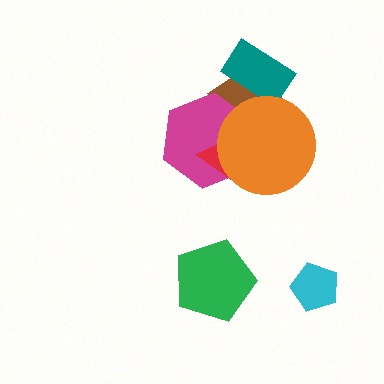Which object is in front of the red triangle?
The orange circle is in front of the red triangle.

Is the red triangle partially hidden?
Yes, it is partially covered by another shape.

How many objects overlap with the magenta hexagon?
3 objects overlap with the magenta hexagon.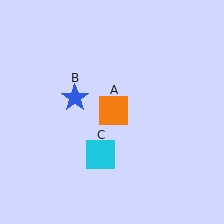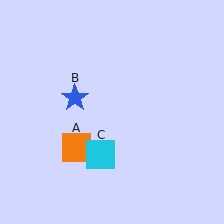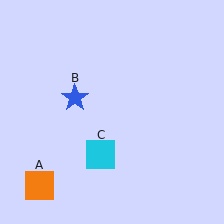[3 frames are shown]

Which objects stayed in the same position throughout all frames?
Blue star (object B) and cyan square (object C) remained stationary.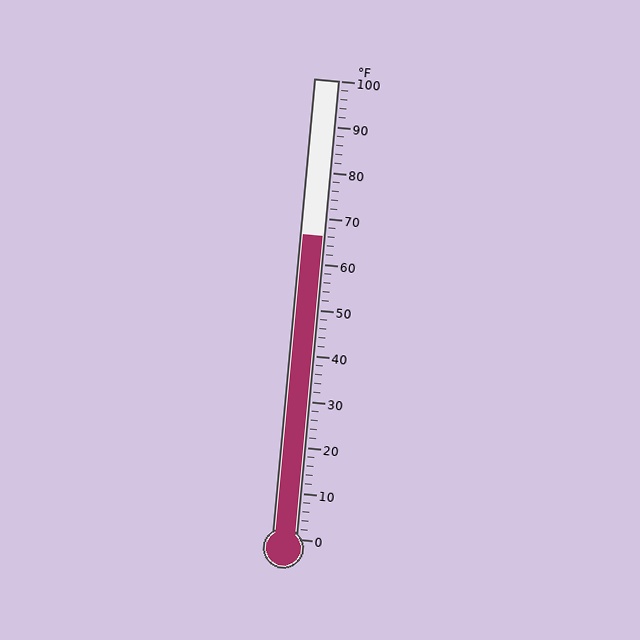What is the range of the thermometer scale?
The thermometer scale ranges from 0°F to 100°F.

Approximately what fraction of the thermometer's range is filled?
The thermometer is filled to approximately 65% of its range.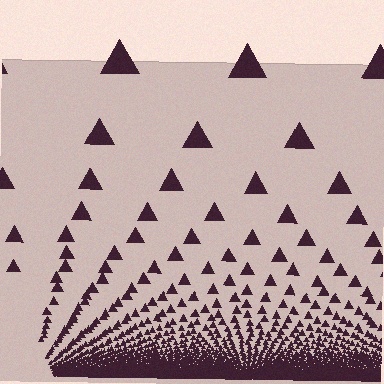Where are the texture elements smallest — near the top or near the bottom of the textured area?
Near the bottom.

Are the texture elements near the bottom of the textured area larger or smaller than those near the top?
Smaller. The gradient is inverted — elements near the bottom are smaller and denser.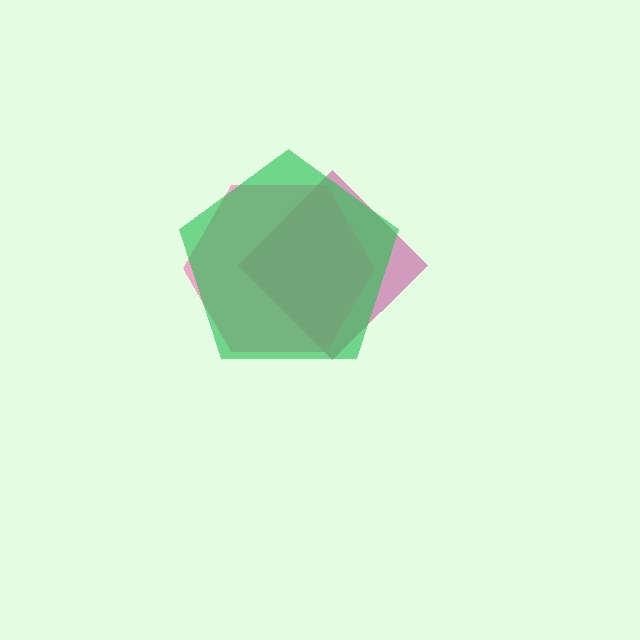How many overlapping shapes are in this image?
There are 3 overlapping shapes in the image.